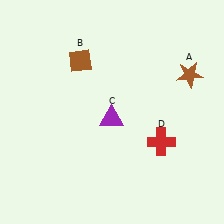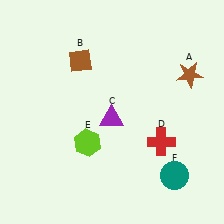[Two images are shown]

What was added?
A lime hexagon (E), a teal circle (F) were added in Image 2.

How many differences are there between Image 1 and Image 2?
There are 2 differences between the two images.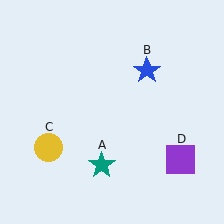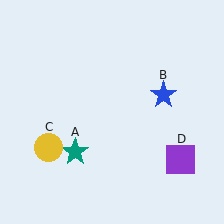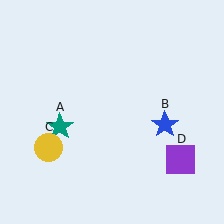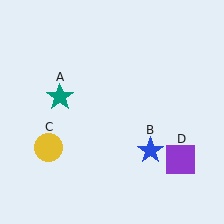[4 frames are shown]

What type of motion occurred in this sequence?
The teal star (object A), blue star (object B) rotated clockwise around the center of the scene.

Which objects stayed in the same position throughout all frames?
Yellow circle (object C) and purple square (object D) remained stationary.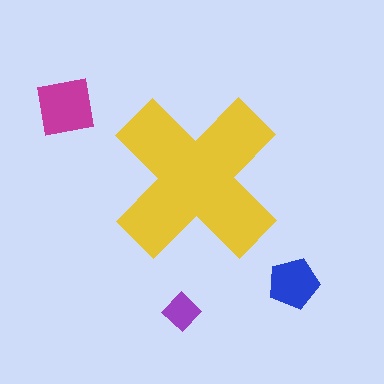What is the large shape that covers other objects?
A yellow cross.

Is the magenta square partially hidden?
No, the magenta square is fully visible.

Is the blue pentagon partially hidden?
No, the blue pentagon is fully visible.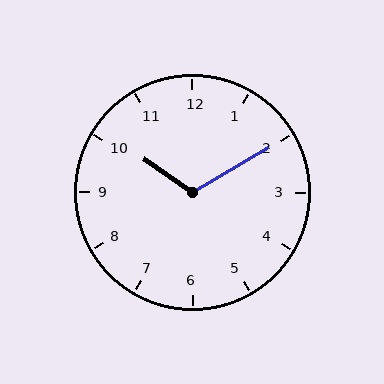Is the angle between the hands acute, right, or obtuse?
It is obtuse.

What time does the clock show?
10:10.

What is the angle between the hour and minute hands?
Approximately 115 degrees.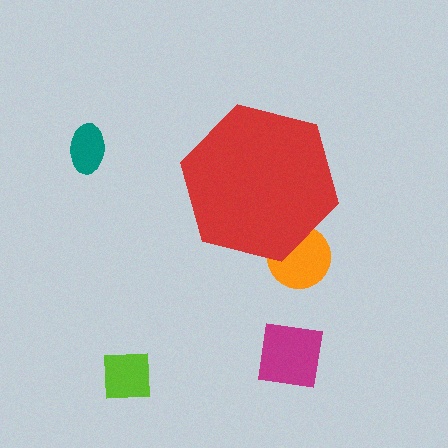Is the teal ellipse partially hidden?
No, the teal ellipse is fully visible.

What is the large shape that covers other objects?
A red hexagon.